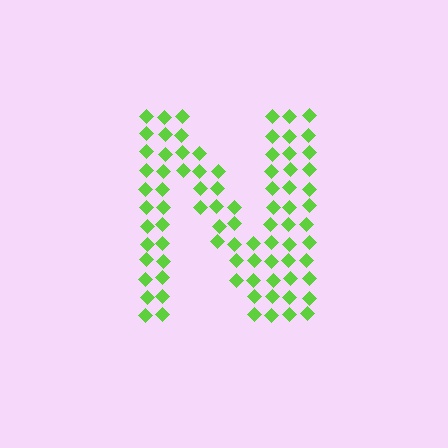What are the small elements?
The small elements are diamonds.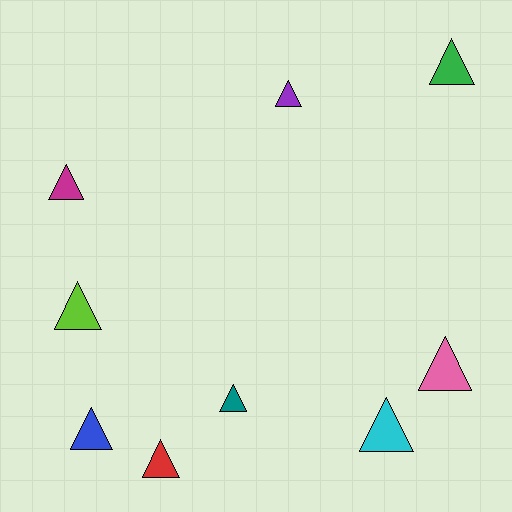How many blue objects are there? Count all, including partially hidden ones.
There is 1 blue object.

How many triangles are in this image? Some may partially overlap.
There are 9 triangles.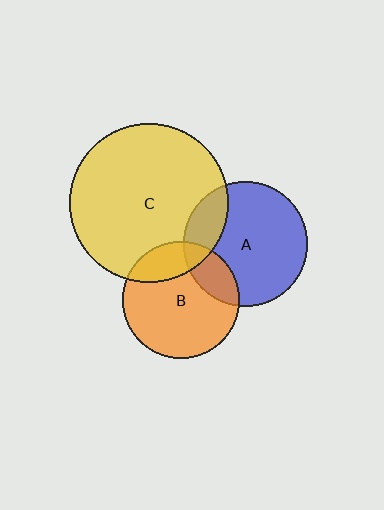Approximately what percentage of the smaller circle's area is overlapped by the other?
Approximately 20%.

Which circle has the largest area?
Circle C (yellow).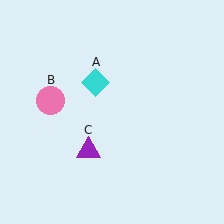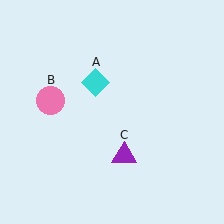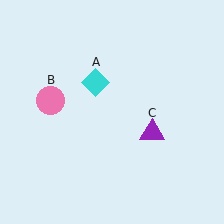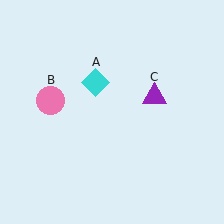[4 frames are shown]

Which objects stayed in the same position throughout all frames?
Cyan diamond (object A) and pink circle (object B) remained stationary.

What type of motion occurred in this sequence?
The purple triangle (object C) rotated counterclockwise around the center of the scene.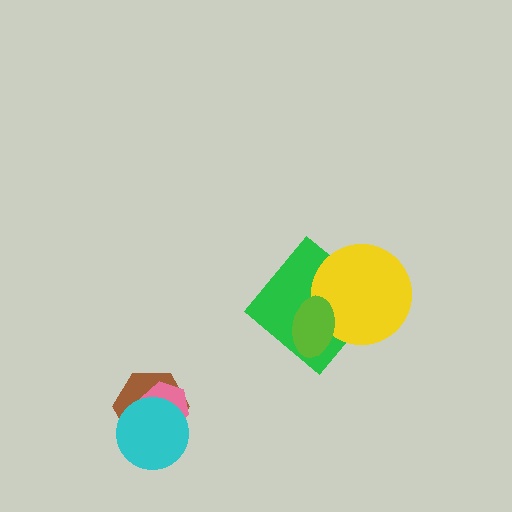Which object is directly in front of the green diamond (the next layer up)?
The yellow circle is directly in front of the green diamond.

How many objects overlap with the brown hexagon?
2 objects overlap with the brown hexagon.